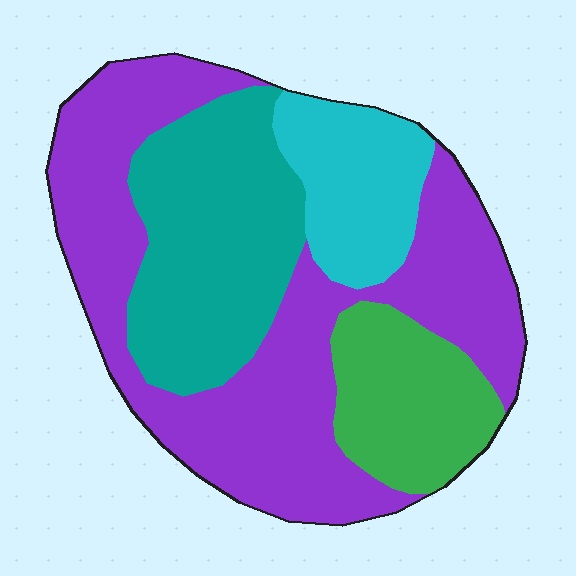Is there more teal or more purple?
Purple.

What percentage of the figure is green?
Green covers roughly 15% of the figure.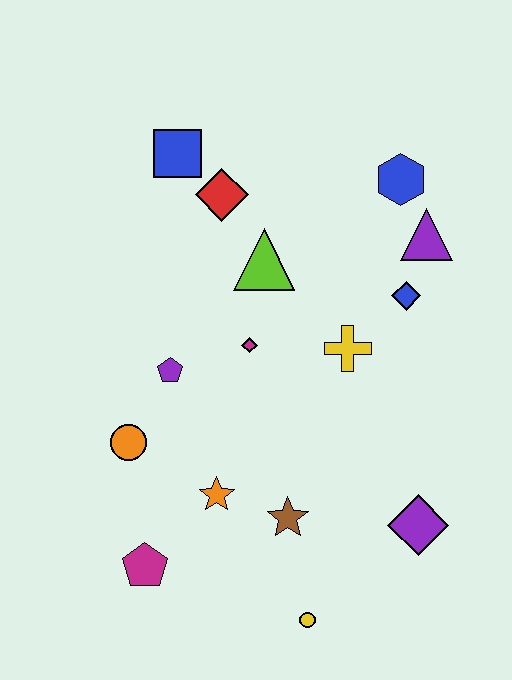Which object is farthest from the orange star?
The blue hexagon is farthest from the orange star.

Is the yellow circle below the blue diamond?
Yes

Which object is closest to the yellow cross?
The blue diamond is closest to the yellow cross.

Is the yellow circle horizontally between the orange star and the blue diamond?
Yes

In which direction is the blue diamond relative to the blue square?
The blue diamond is to the right of the blue square.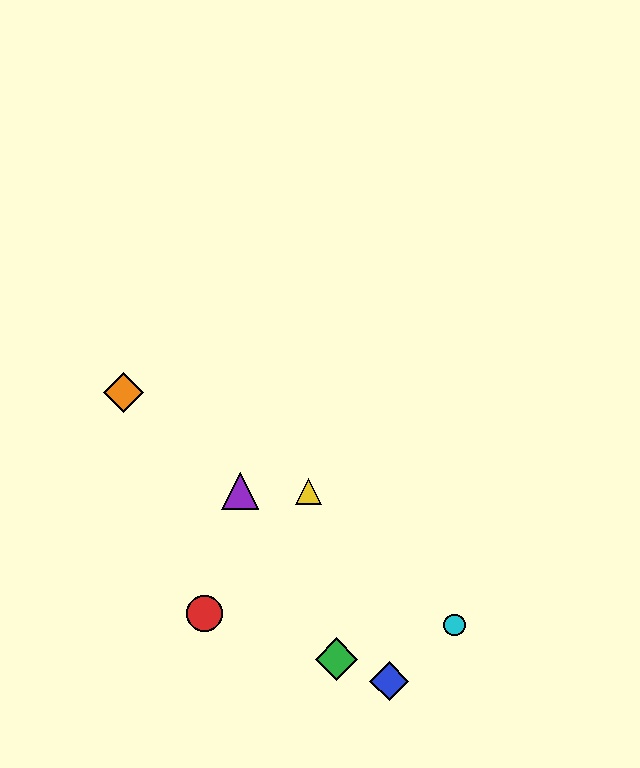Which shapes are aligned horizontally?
The yellow triangle, the purple triangle are aligned horizontally.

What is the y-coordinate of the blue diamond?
The blue diamond is at y≈681.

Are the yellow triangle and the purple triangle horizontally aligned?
Yes, both are at y≈491.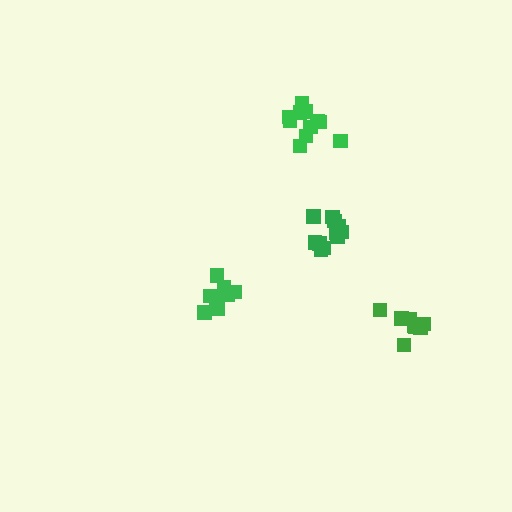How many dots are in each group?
Group 1: 11 dots, Group 2: 11 dots, Group 3: 8 dots, Group 4: 9 dots (39 total).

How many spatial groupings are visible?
There are 4 spatial groupings.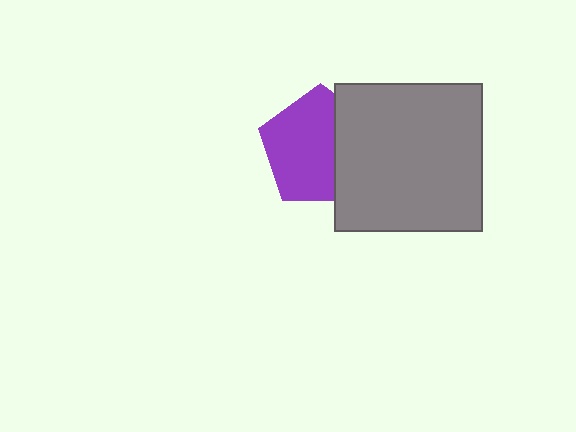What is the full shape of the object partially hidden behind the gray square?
The partially hidden object is a purple pentagon.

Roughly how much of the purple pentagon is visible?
About half of it is visible (roughly 65%).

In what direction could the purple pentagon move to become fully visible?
The purple pentagon could move left. That would shift it out from behind the gray square entirely.